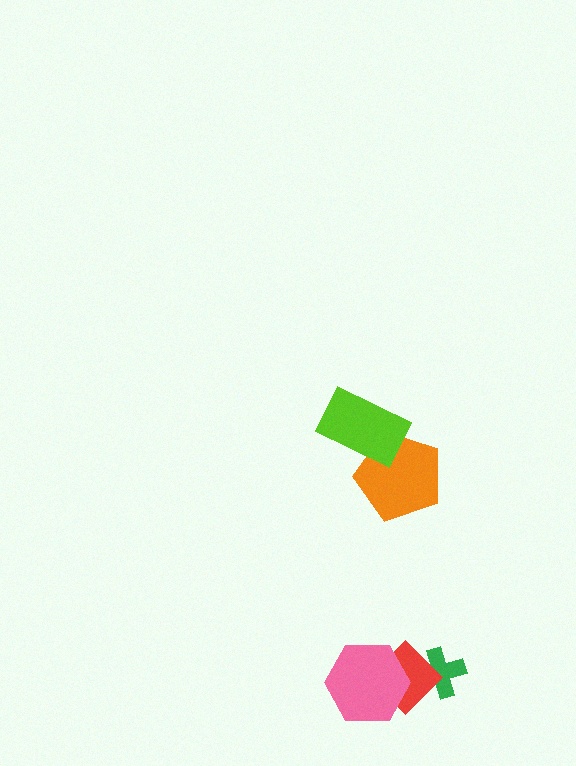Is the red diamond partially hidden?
Yes, it is partially covered by another shape.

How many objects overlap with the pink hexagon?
1 object overlaps with the pink hexagon.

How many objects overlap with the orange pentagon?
1 object overlaps with the orange pentagon.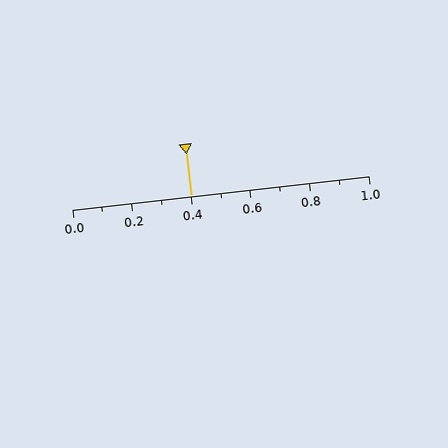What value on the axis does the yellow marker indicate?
The marker indicates approximately 0.4.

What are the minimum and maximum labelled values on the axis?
The axis runs from 0.0 to 1.0.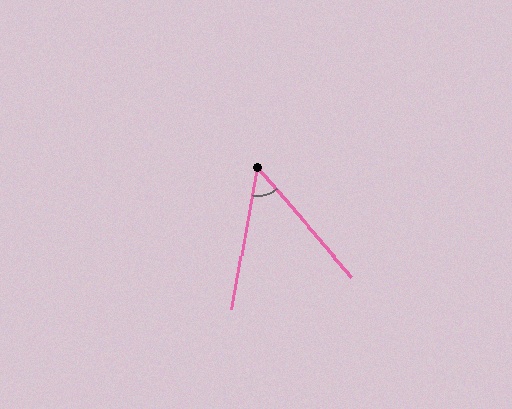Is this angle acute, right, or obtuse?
It is acute.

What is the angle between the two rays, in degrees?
Approximately 51 degrees.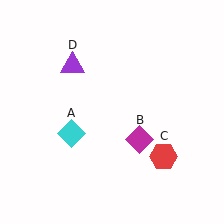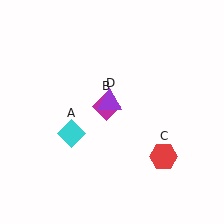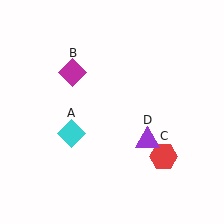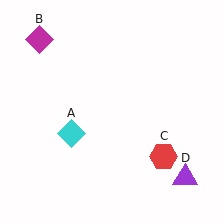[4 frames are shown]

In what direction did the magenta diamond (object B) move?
The magenta diamond (object B) moved up and to the left.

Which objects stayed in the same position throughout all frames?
Cyan diamond (object A) and red hexagon (object C) remained stationary.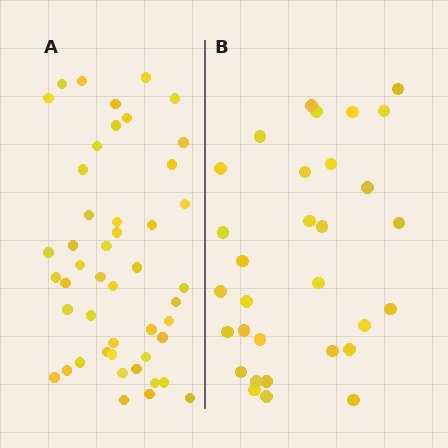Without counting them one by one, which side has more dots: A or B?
Region A (the left region) has more dots.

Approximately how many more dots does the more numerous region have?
Region A has approximately 15 more dots than region B.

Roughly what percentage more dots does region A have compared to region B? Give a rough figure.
About 50% more.